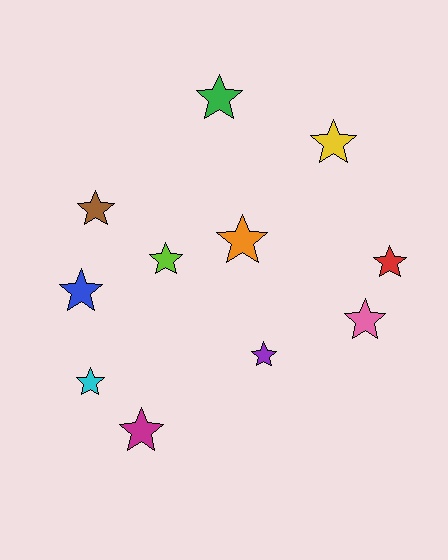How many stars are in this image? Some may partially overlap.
There are 11 stars.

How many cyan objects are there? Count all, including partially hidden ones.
There is 1 cyan object.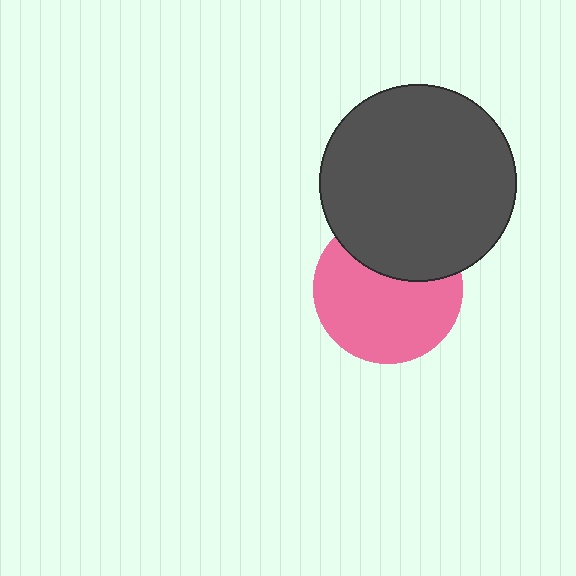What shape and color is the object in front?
The object in front is a dark gray circle.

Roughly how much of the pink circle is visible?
Most of it is visible (roughly 67%).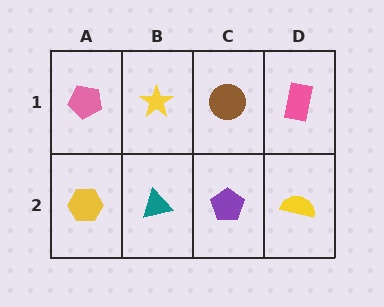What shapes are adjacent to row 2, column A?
A pink pentagon (row 1, column A), a teal triangle (row 2, column B).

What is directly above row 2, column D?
A pink rectangle.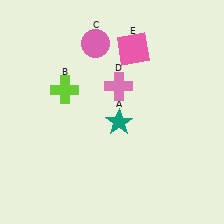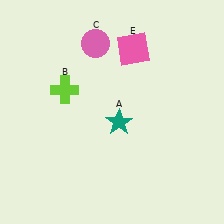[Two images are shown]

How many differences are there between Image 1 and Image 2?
There is 1 difference between the two images.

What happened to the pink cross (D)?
The pink cross (D) was removed in Image 2. It was in the top-right area of Image 1.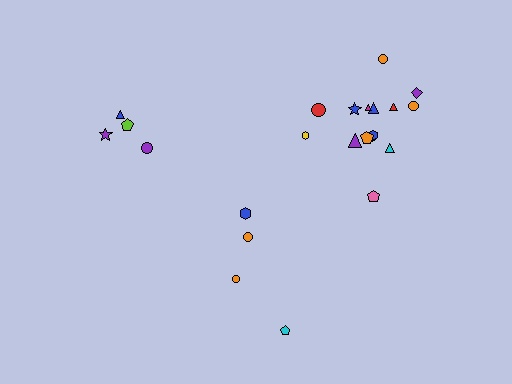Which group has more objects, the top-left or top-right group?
The top-right group.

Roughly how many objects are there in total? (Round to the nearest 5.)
Roughly 25 objects in total.